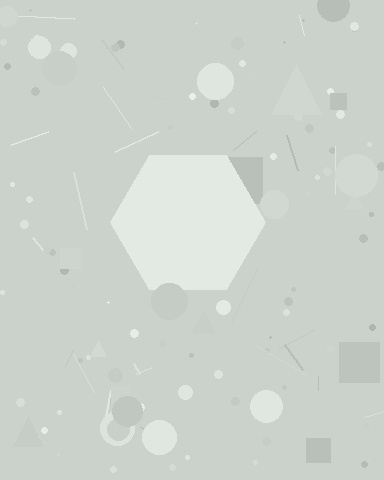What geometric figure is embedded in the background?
A hexagon is embedded in the background.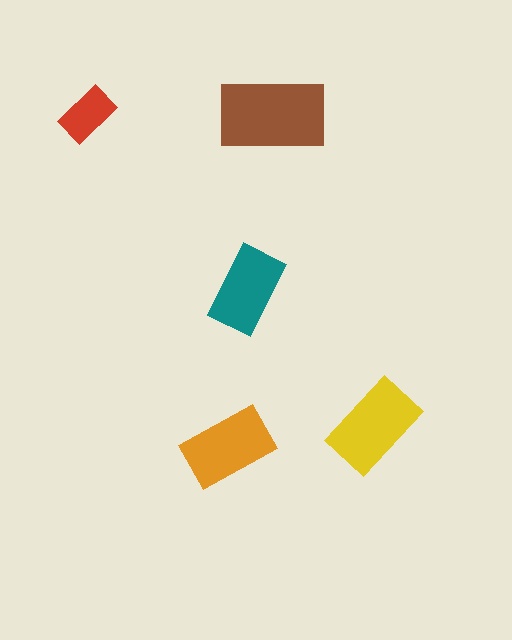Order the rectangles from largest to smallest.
the brown one, the yellow one, the orange one, the teal one, the red one.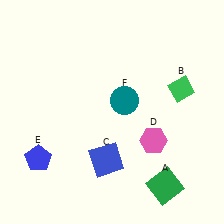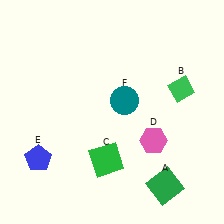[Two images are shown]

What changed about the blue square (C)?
In Image 1, C is blue. In Image 2, it changed to green.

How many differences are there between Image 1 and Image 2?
There is 1 difference between the two images.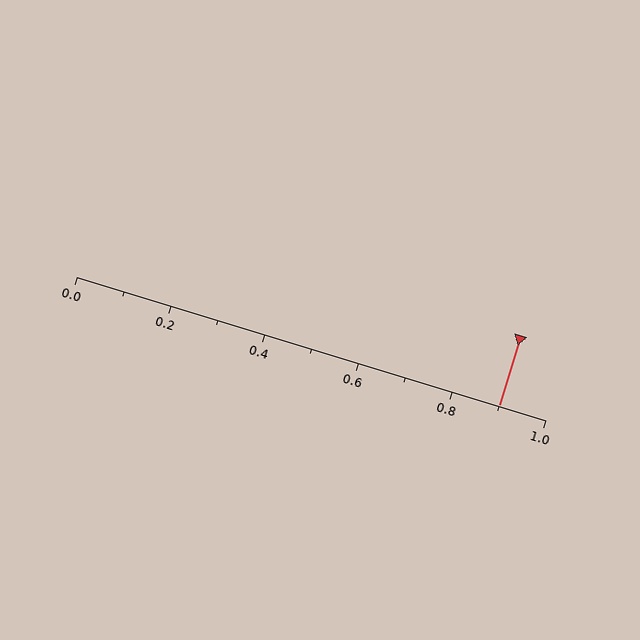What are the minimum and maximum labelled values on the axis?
The axis runs from 0.0 to 1.0.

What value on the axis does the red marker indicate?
The marker indicates approximately 0.9.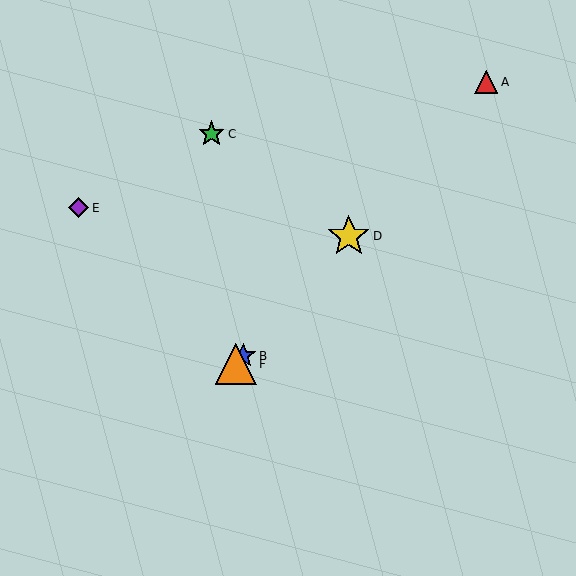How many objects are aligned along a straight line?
4 objects (A, B, D, F) are aligned along a straight line.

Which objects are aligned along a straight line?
Objects A, B, D, F are aligned along a straight line.